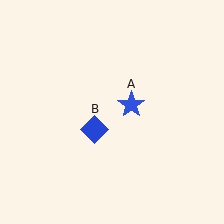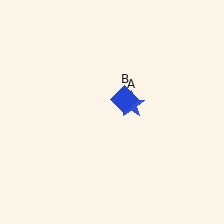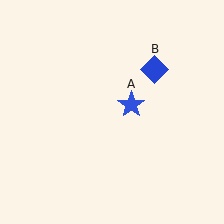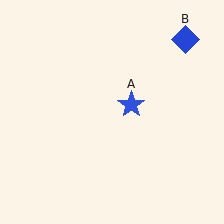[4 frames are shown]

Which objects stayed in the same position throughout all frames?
Blue star (object A) remained stationary.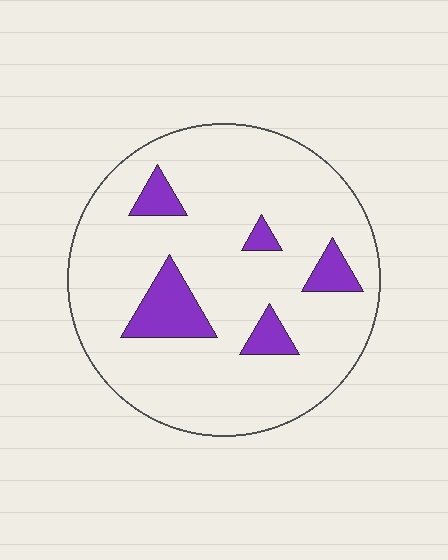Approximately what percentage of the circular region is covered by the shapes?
Approximately 15%.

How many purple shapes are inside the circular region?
5.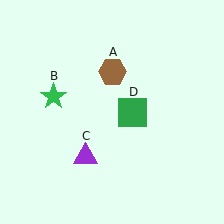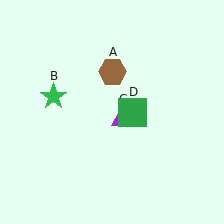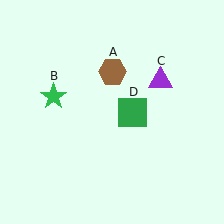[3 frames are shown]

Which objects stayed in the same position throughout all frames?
Brown hexagon (object A) and green star (object B) and green square (object D) remained stationary.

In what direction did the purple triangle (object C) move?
The purple triangle (object C) moved up and to the right.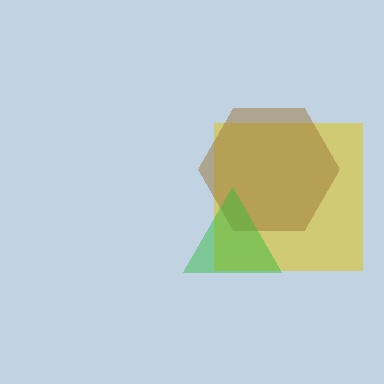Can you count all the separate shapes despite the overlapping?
Yes, there are 3 separate shapes.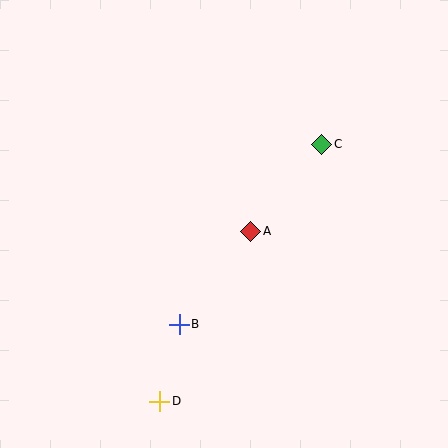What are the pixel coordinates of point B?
Point B is at (179, 324).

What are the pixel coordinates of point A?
Point A is at (251, 231).